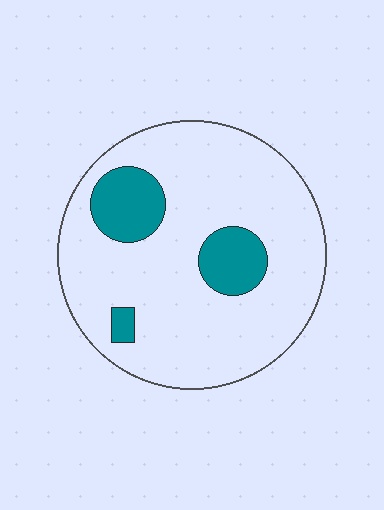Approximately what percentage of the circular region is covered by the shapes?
Approximately 15%.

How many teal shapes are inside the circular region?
3.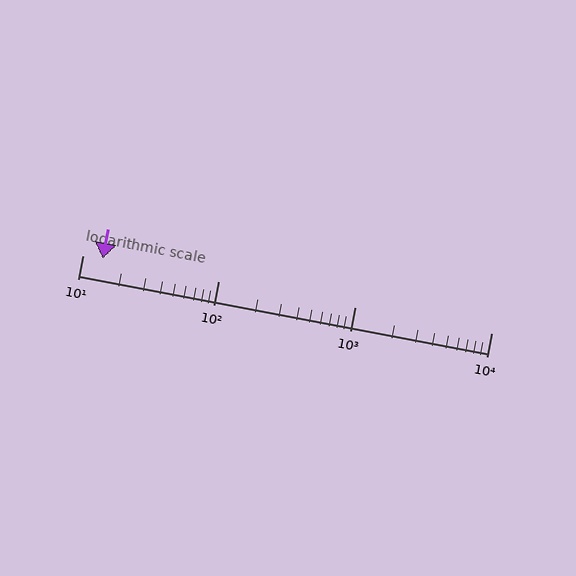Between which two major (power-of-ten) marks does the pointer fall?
The pointer is between 10 and 100.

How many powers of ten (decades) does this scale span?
The scale spans 3 decades, from 10 to 10000.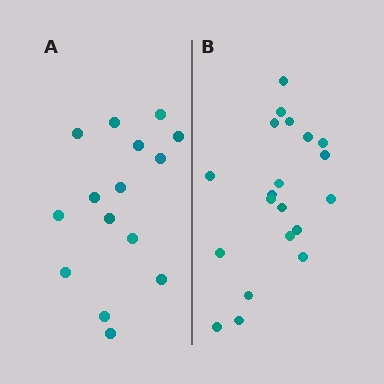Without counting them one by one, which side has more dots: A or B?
Region B (the right region) has more dots.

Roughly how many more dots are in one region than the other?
Region B has about 5 more dots than region A.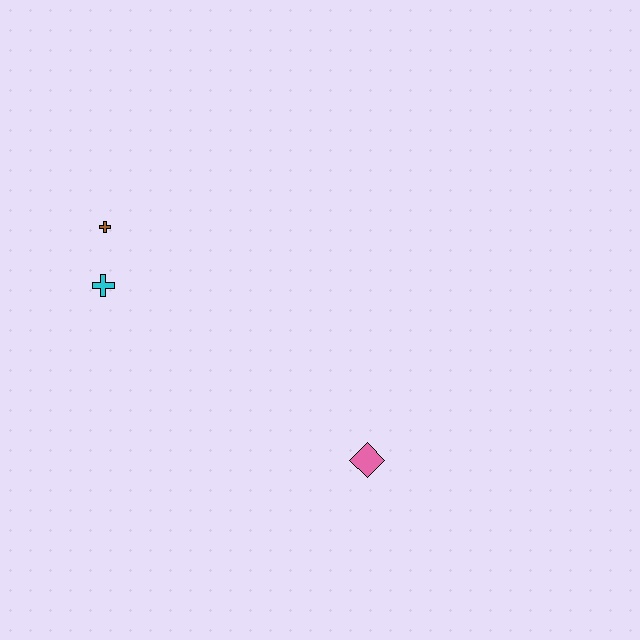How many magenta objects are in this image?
There are no magenta objects.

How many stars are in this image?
There are no stars.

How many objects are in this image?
There are 3 objects.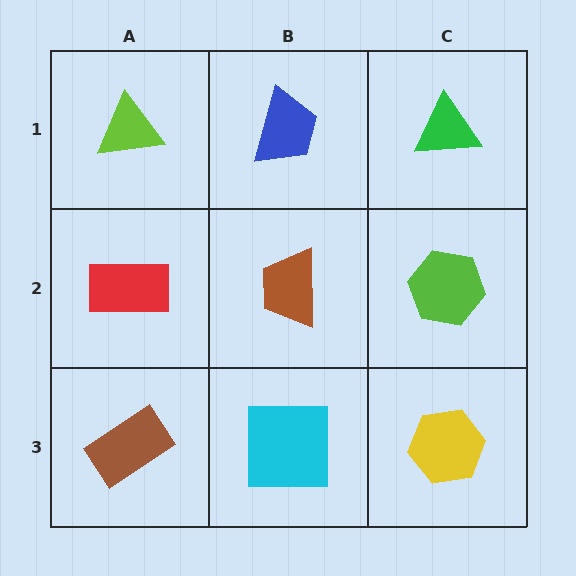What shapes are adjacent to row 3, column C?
A lime hexagon (row 2, column C), a cyan square (row 3, column B).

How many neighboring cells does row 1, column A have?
2.